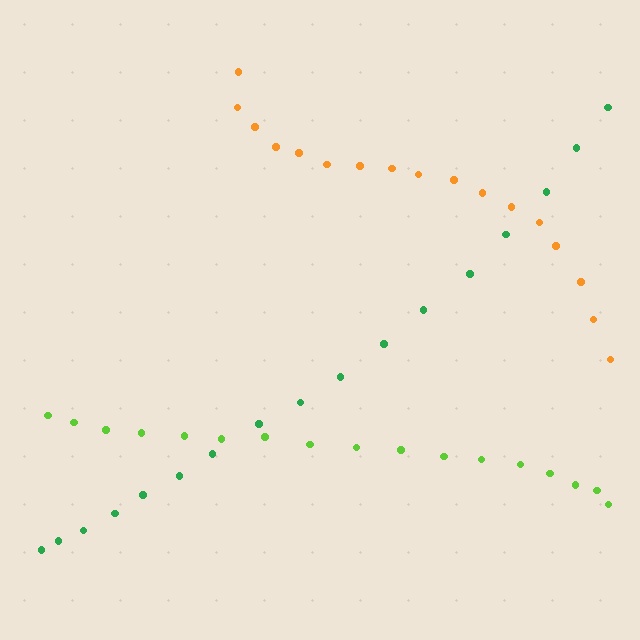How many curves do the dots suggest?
There are 3 distinct paths.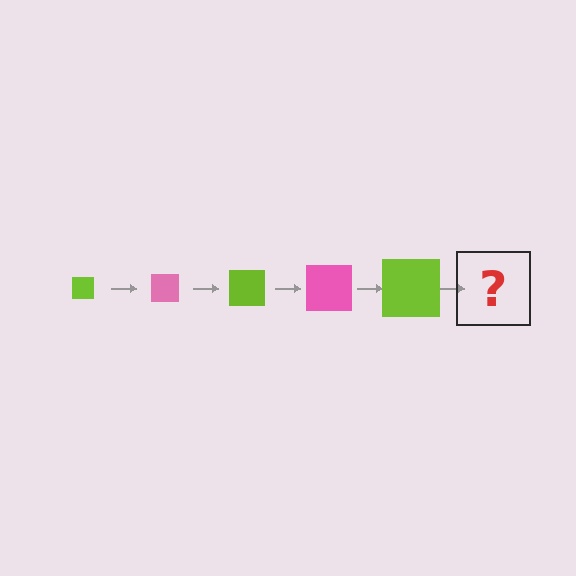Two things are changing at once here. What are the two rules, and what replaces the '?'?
The two rules are that the square grows larger each step and the color cycles through lime and pink. The '?' should be a pink square, larger than the previous one.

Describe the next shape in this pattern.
It should be a pink square, larger than the previous one.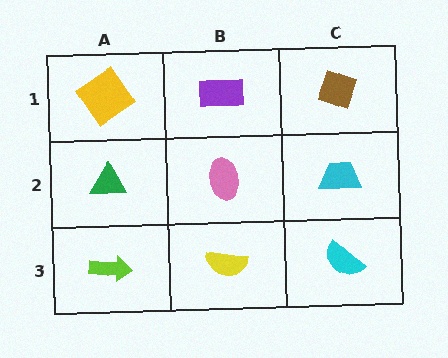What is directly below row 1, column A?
A green triangle.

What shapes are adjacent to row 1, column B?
A pink ellipse (row 2, column B), a yellow diamond (row 1, column A), a brown diamond (row 1, column C).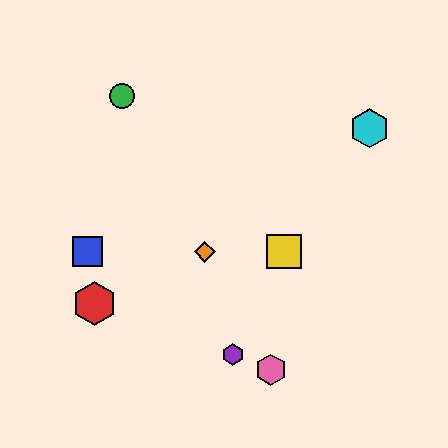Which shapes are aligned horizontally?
The blue square, the yellow square, the orange diamond are aligned horizontally.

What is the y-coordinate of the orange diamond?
The orange diamond is at y≈252.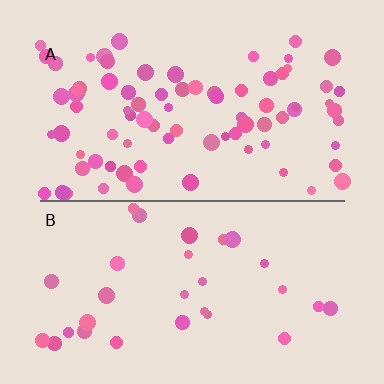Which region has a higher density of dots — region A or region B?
A (the top).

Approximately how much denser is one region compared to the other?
Approximately 2.7× — region A over region B.